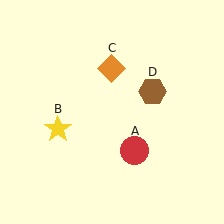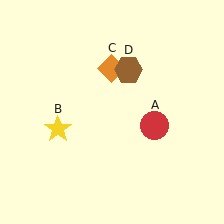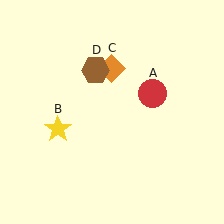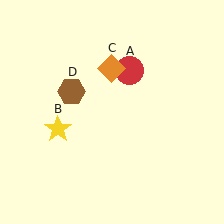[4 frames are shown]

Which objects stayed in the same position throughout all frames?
Yellow star (object B) and orange diamond (object C) remained stationary.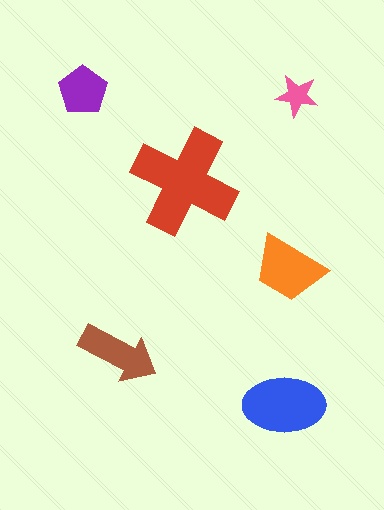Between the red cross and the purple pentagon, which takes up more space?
The red cross.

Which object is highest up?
The purple pentagon is topmost.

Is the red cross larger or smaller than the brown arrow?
Larger.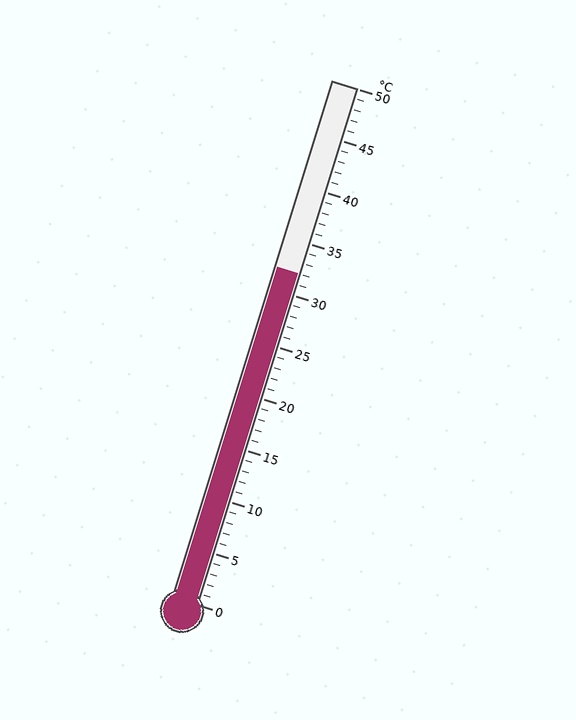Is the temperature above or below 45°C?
The temperature is below 45°C.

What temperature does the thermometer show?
The thermometer shows approximately 32°C.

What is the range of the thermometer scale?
The thermometer scale ranges from 0°C to 50°C.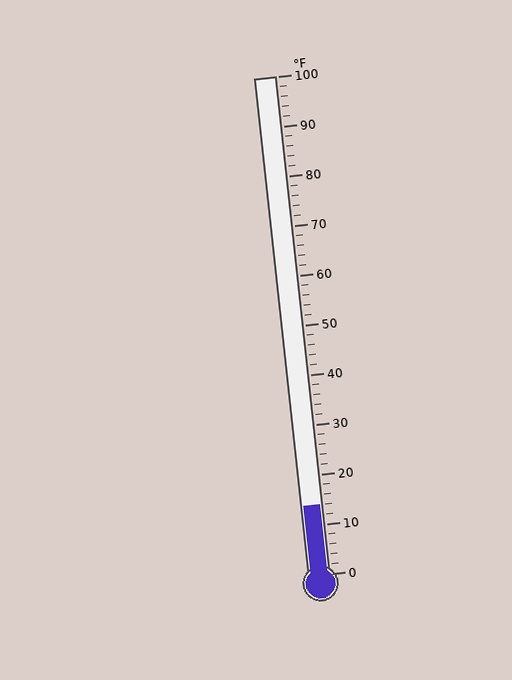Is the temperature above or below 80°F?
The temperature is below 80°F.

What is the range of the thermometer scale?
The thermometer scale ranges from 0°F to 100°F.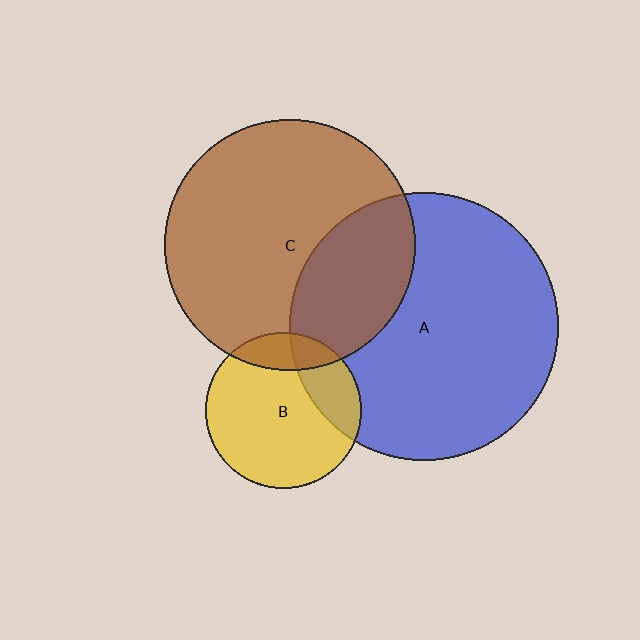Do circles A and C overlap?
Yes.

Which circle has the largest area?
Circle A (blue).